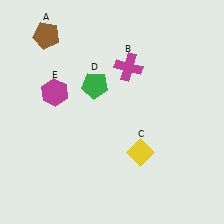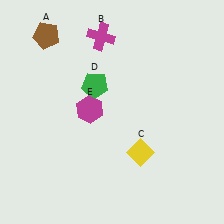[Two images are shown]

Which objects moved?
The objects that moved are: the magenta cross (B), the magenta hexagon (E).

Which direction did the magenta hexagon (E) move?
The magenta hexagon (E) moved right.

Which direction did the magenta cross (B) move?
The magenta cross (B) moved up.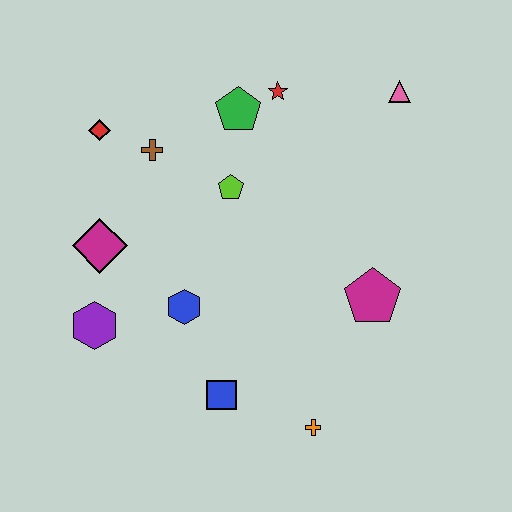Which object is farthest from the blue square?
The pink triangle is farthest from the blue square.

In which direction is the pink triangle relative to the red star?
The pink triangle is to the right of the red star.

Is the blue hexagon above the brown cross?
No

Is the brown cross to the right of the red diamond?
Yes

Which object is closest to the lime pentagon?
The green pentagon is closest to the lime pentagon.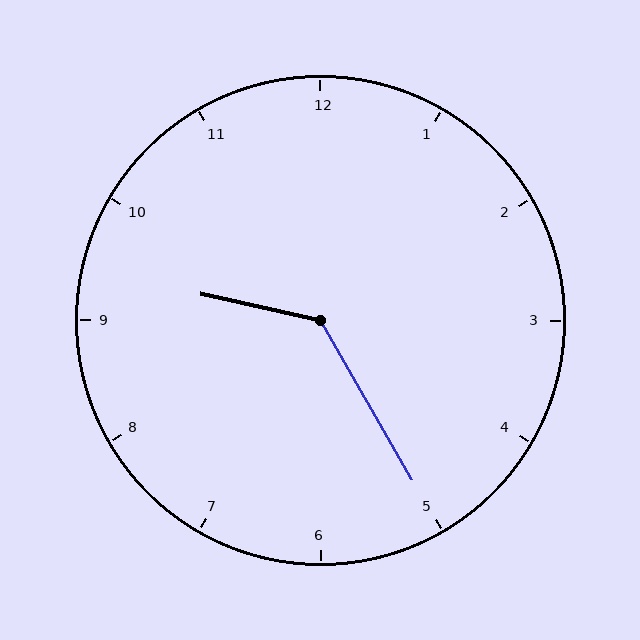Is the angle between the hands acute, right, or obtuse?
It is obtuse.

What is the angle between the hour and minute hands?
Approximately 132 degrees.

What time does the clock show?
9:25.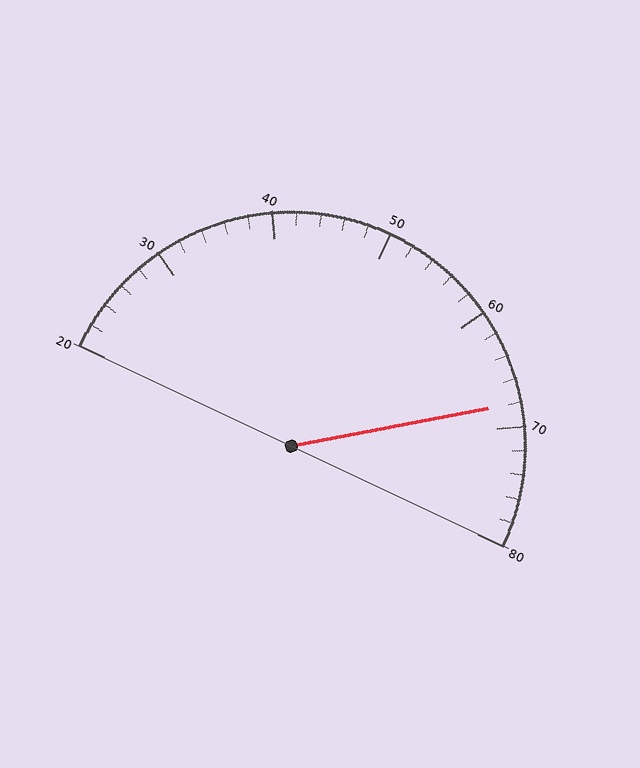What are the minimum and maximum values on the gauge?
The gauge ranges from 20 to 80.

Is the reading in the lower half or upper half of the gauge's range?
The reading is in the upper half of the range (20 to 80).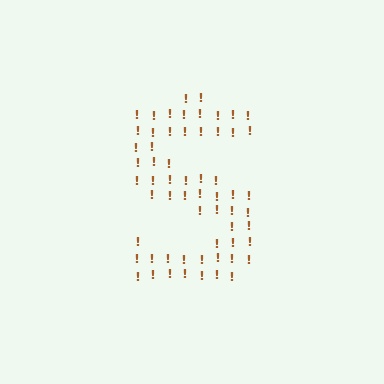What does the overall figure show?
The overall figure shows the letter S.